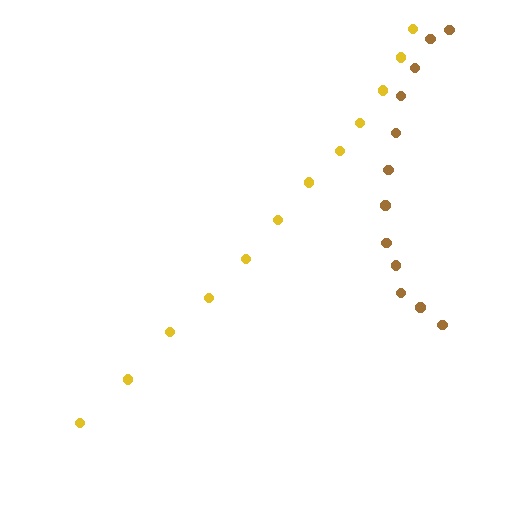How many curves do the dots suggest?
There are 2 distinct paths.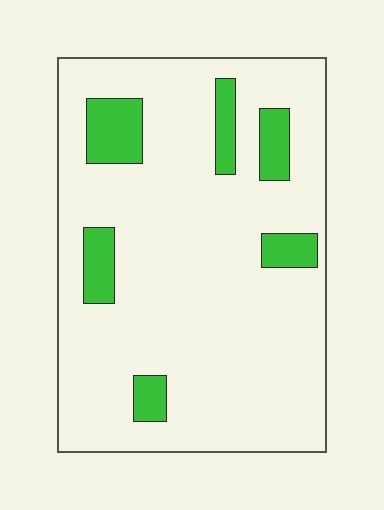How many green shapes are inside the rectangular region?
6.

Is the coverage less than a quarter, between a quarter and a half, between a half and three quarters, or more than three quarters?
Less than a quarter.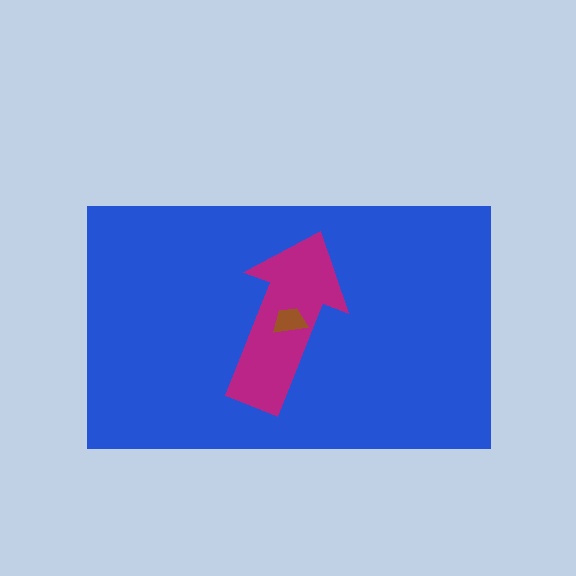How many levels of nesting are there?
3.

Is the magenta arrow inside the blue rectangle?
Yes.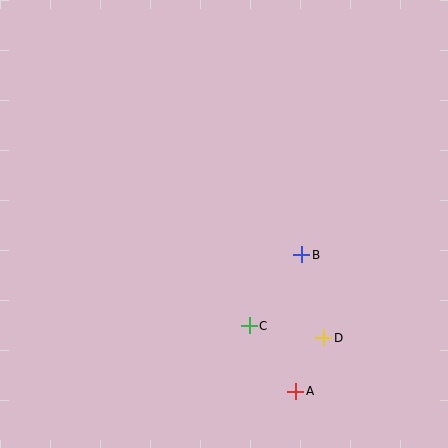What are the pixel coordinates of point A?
Point A is at (296, 391).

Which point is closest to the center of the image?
Point B at (302, 255) is closest to the center.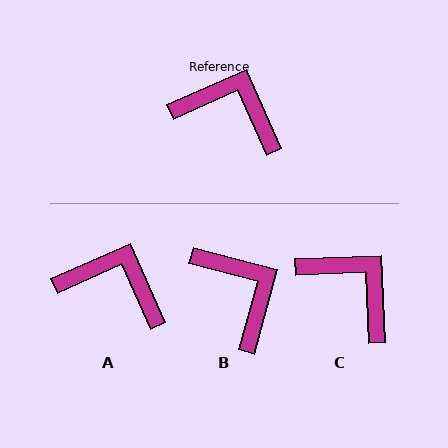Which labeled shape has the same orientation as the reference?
A.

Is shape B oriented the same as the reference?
No, it is off by about 39 degrees.